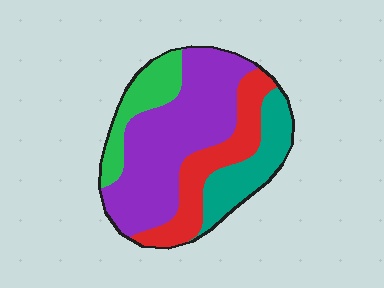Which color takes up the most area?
Purple, at roughly 45%.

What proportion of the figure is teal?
Teal covers 18% of the figure.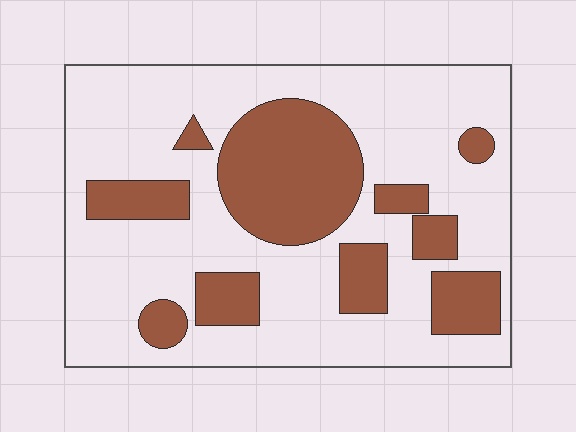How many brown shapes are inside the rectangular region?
10.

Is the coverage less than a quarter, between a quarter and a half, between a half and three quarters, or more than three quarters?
Between a quarter and a half.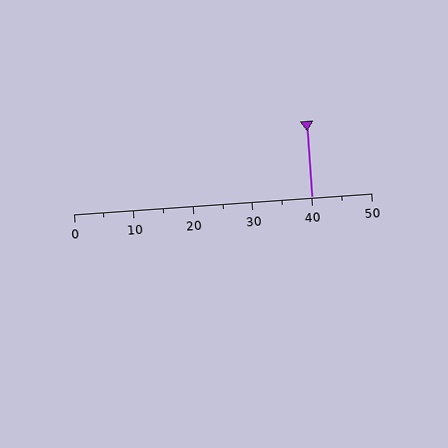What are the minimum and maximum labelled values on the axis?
The axis runs from 0 to 50.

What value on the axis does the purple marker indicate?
The marker indicates approximately 40.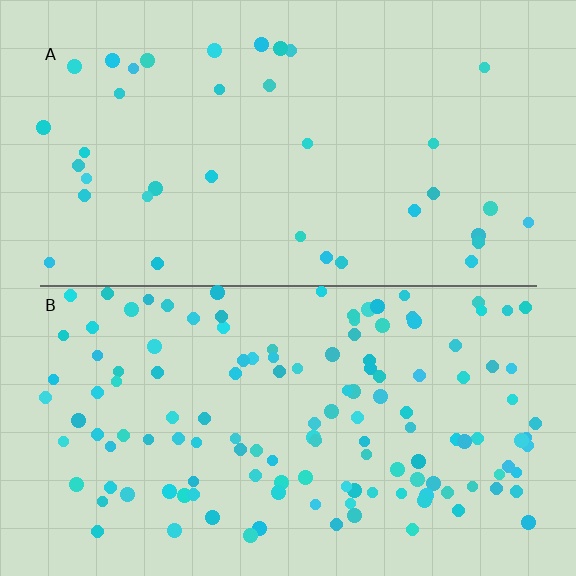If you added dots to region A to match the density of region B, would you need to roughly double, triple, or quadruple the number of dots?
Approximately quadruple.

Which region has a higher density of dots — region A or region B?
B (the bottom).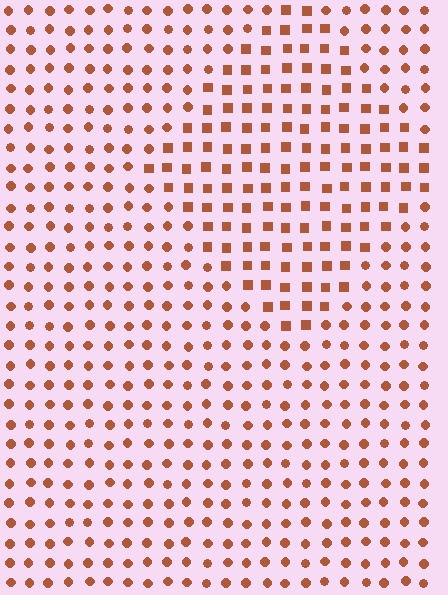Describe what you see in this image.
The image is filled with small brown elements arranged in a uniform grid. A diamond-shaped region contains squares, while the surrounding area contains circles. The boundary is defined purely by the change in element shape.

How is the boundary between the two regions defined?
The boundary is defined by a change in element shape: squares inside vs. circles outside. All elements share the same color and spacing.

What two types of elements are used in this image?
The image uses squares inside the diamond region and circles outside it.